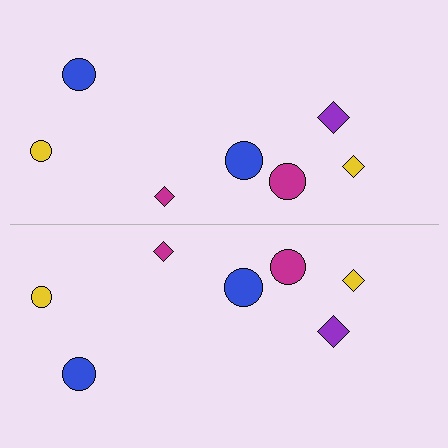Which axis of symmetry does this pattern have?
The pattern has a horizontal axis of symmetry running through the center of the image.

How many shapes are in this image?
There are 14 shapes in this image.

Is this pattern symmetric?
Yes, this pattern has bilateral (reflection) symmetry.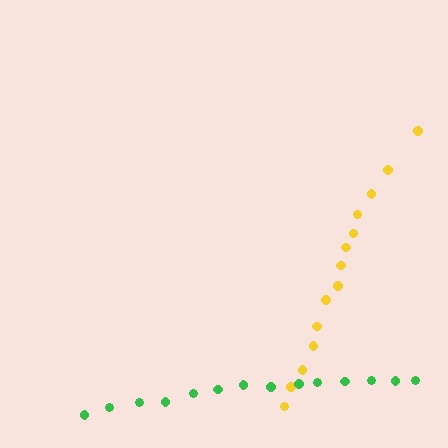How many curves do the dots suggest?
There are 2 distinct paths.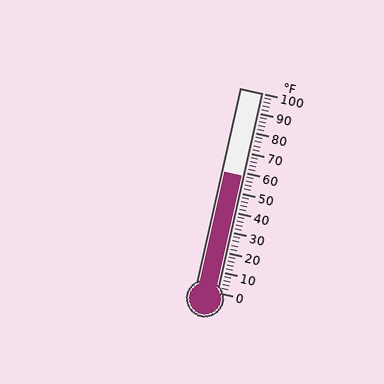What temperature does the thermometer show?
The thermometer shows approximately 58°F.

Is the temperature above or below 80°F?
The temperature is below 80°F.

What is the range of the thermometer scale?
The thermometer scale ranges from 0°F to 100°F.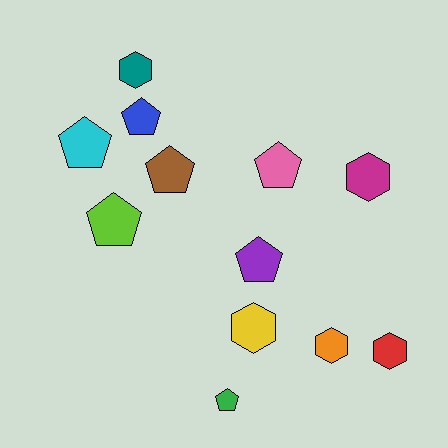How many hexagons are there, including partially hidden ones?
There are 5 hexagons.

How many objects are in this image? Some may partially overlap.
There are 12 objects.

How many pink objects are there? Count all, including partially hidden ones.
There is 1 pink object.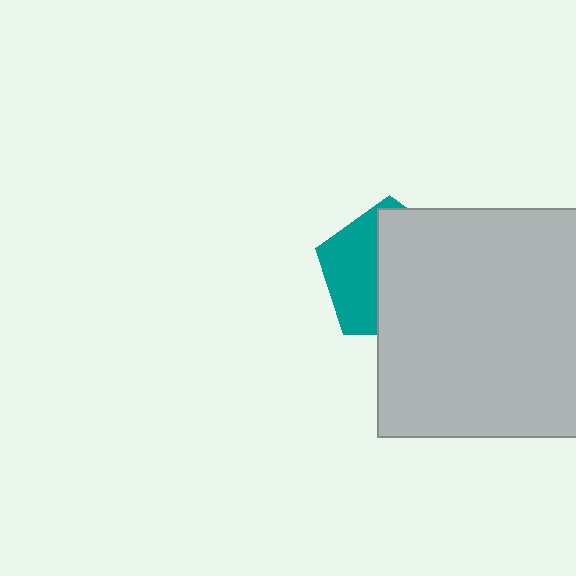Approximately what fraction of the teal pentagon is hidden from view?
Roughly 60% of the teal pentagon is hidden behind the light gray square.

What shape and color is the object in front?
The object in front is a light gray square.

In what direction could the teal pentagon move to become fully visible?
The teal pentagon could move left. That would shift it out from behind the light gray square entirely.